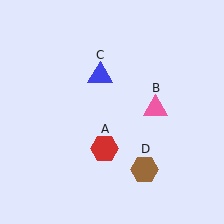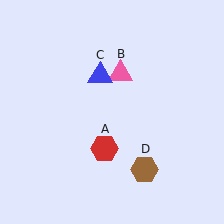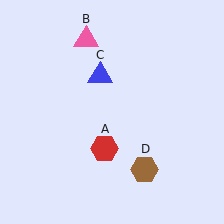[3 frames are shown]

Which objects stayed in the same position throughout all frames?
Red hexagon (object A) and blue triangle (object C) and brown hexagon (object D) remained stationary.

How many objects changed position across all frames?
1 object changed position: pink triangle (object B).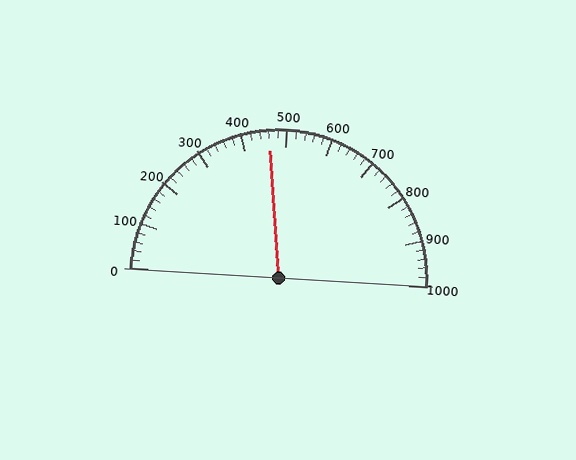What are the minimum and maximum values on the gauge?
The gauge ranges from 0 to 1000.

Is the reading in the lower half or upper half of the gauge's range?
The reading is in the lower half of the range (0 to 1000).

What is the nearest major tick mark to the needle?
The nearest major tick mark is 500.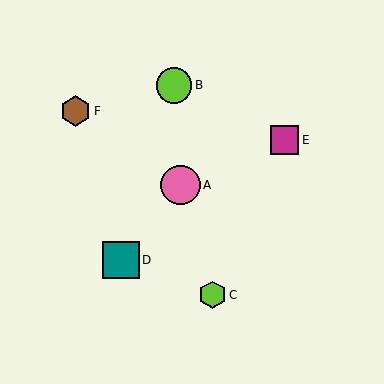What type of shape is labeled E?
Shape E is a magenta square.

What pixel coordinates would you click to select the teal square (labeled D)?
Click at (121, 260) to select the teal square D.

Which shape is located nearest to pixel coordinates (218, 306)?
The lime hexagon (labeled C) at (212, 295) is nearest to that location.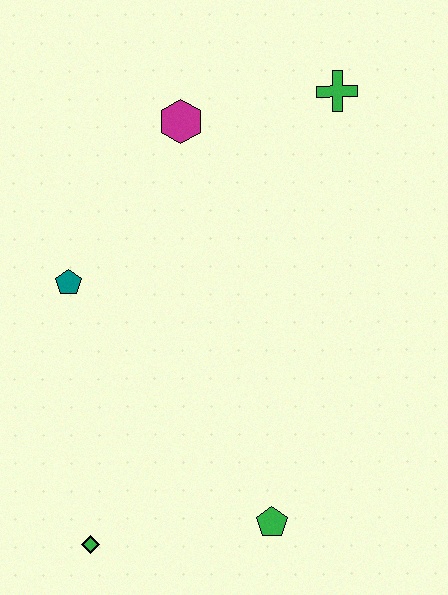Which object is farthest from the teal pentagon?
The green cross is farthest from the teal pentagon.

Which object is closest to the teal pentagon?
The magenta hexagon is closest to the teal pentagon.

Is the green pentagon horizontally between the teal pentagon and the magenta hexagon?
No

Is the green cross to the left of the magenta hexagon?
No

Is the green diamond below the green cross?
Yes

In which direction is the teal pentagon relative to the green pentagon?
The teal pentagon is above the green pentagon.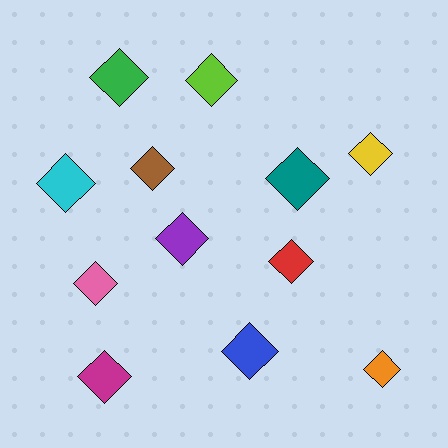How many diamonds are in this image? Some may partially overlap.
There are 12 diamonds.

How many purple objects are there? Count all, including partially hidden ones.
There is 1 purple object.